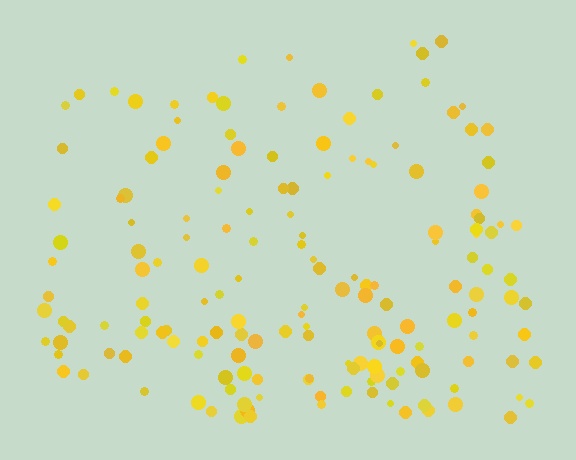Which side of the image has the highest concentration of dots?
The bottom.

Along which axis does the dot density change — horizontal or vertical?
Vertical.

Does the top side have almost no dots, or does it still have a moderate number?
Still a moderate number, just noticeably fewer than the bottom.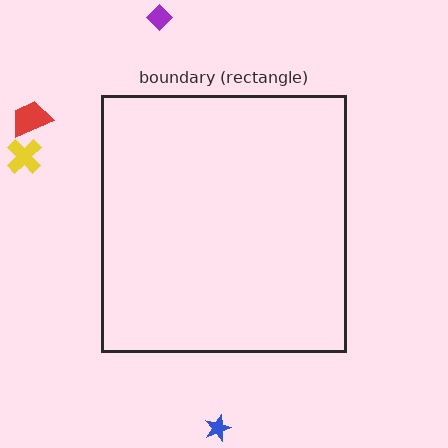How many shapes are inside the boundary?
0 inside, 4 outside.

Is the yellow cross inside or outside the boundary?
Outside.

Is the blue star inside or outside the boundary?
Outside.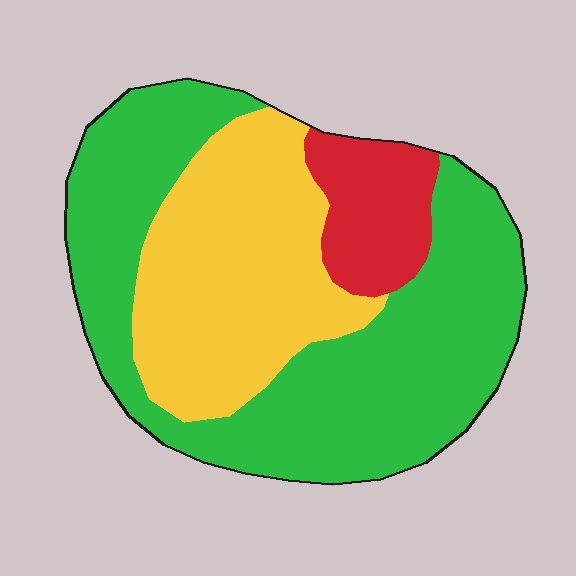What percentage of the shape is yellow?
Yellow takes up between a quarter and a half of the shape.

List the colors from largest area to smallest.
From largest to smallest: green, yellow, red.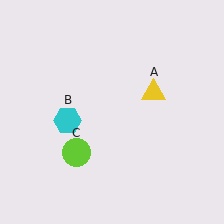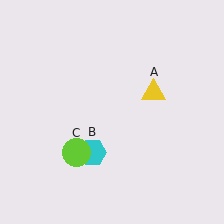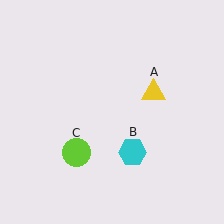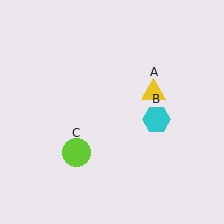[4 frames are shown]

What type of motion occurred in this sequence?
The cyan hexagon (object B) rotated counterclockwise around the center of the scene.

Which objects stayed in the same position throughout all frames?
Yellow triangle (object A) and lime circle (object C) remained stationary.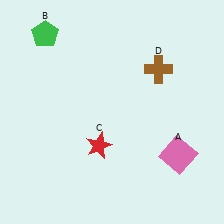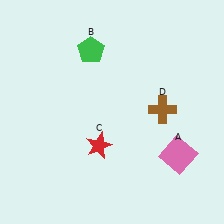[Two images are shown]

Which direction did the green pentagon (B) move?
The green pentagon (B) moved right.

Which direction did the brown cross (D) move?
The brown cross (D) moved down.